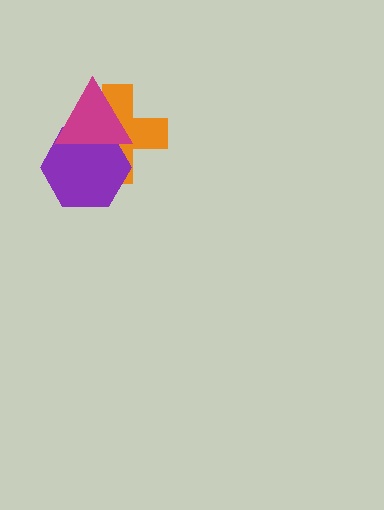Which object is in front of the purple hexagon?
The magenta triangle is in front of the purple hexagon.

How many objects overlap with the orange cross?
2 objects overlap with the orange cross.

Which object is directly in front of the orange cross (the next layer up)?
The purple hexagon is directly in front of the orange cross.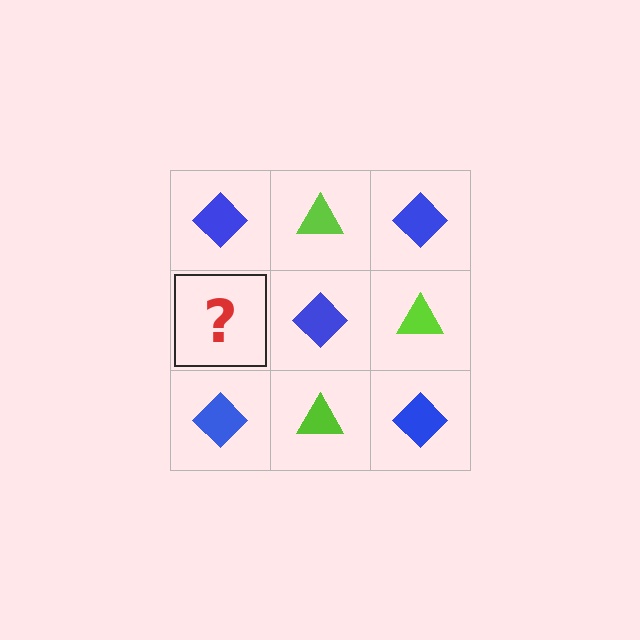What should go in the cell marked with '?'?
The missing cell should contain a lime triangle.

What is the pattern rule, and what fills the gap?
The rule is that it alternates blue diamond and lime triangle in a checkerboard pattern. The gap should be filled with a lime triangle.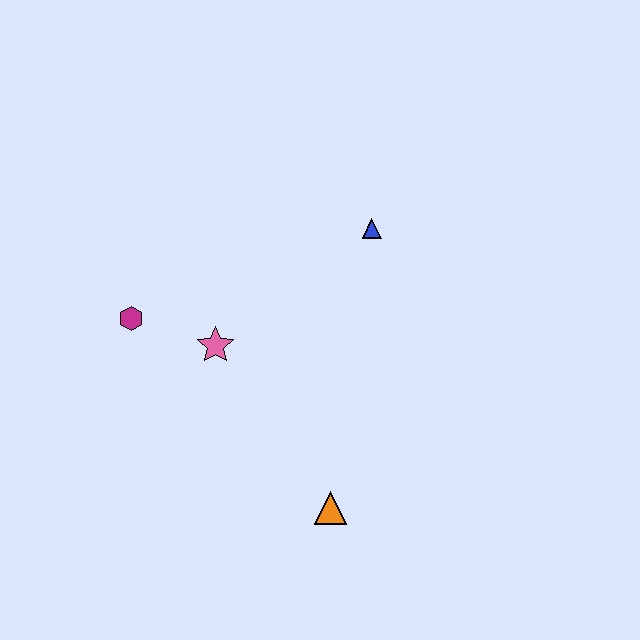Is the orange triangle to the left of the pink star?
No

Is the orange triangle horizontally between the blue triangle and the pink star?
Yes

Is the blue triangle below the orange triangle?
No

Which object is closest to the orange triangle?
The pink star is closest to the orange triangle.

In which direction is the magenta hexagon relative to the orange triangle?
The magenta hexagon is to the left of the orange triangle.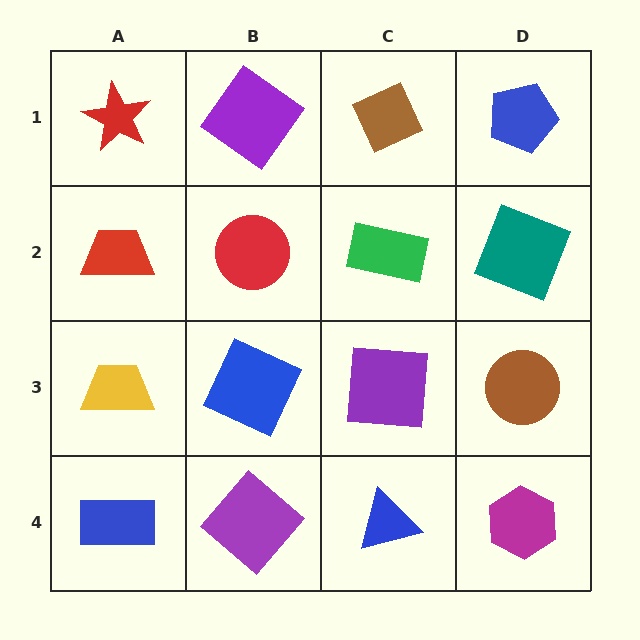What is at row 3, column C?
A purple square.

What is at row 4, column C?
A blue triangle.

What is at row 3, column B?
A blue square.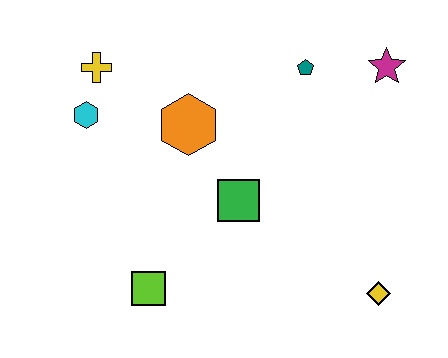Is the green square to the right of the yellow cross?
Yes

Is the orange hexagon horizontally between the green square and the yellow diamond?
No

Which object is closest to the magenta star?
The teal pentagon is closest to the magenta star.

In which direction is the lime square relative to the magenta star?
The lime square is to the left of the magenta star.